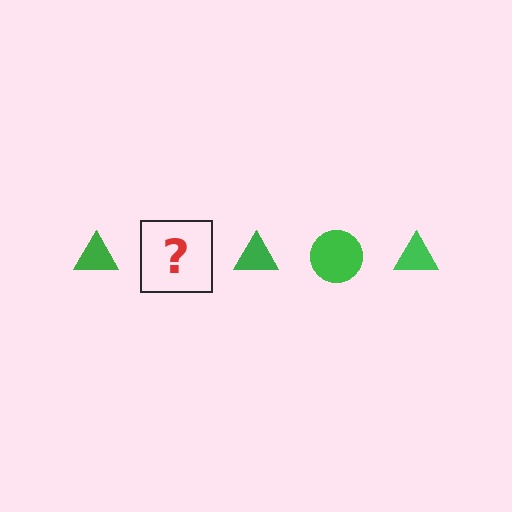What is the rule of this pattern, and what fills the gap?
The rule is that the pattern cycles through triangle, circle shapes in green. The gap should be filled with a green circle.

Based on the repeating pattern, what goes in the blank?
The blank should be a green circle.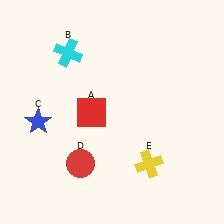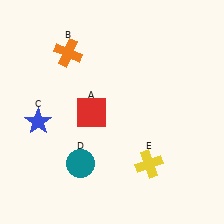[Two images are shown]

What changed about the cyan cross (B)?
In Image 1, B is cyan. In Image 2, it changed to orange.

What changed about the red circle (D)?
In Image 1, D is red. In Image 2, it changed to teal.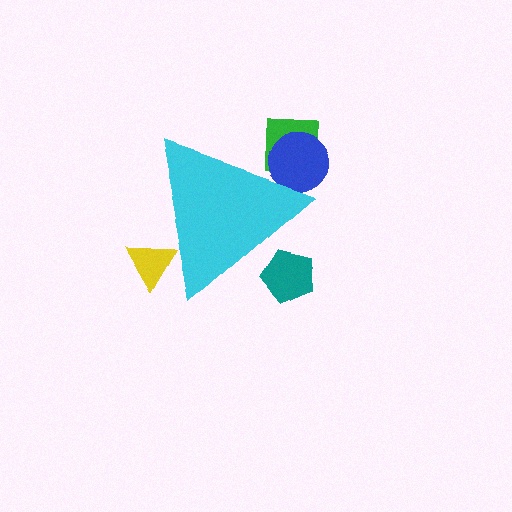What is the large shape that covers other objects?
A cyan triangle.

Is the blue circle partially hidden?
Yes, the blue circle is partially hidden behind the cyan triangle.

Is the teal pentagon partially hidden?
Yes, the teal pentagon is partially hidden behind the cyan triangle.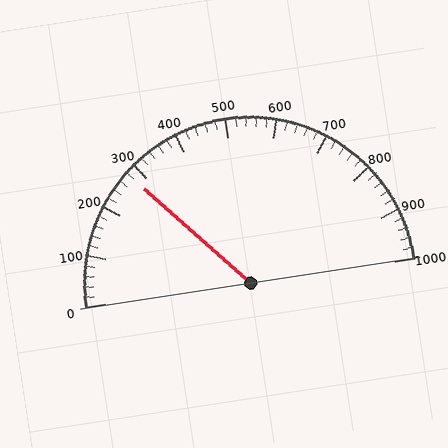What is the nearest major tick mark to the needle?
The nearest major tick mark is 300.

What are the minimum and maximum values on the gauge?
The gauge ranges from 0 to 1000.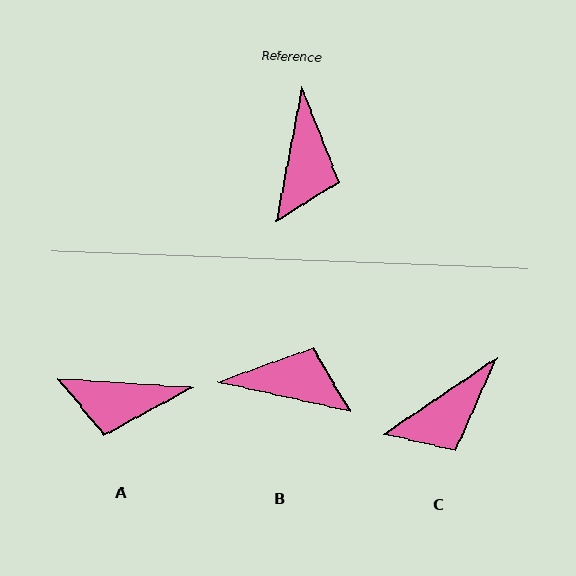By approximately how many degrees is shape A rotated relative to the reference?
Approximately 83 degrees clockwise.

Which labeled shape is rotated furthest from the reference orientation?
B, about 88 degrees away.